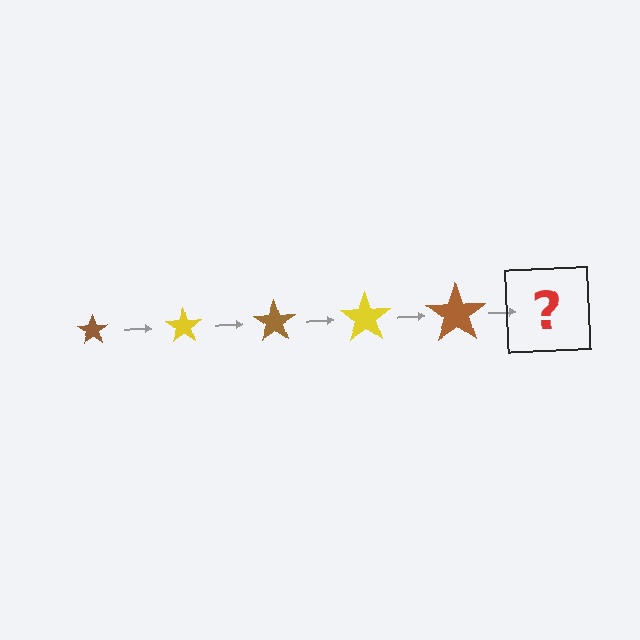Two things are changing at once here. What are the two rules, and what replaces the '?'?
The two rules are that the star grows larger each step and the color cycles through brown and yellow. The '?' should be a yellow star, larger than the previous one.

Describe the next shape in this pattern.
It should be a yellow star, larger than the previous one.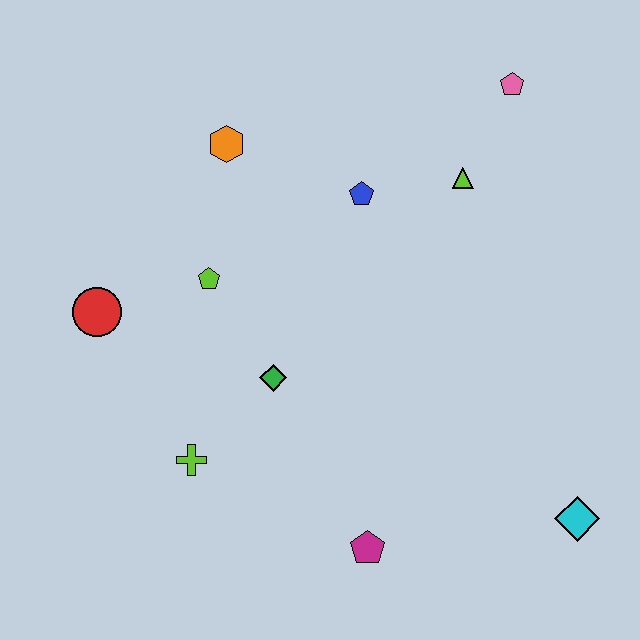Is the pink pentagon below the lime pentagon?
No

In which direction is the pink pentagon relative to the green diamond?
The pink pentagon is above the green diamond.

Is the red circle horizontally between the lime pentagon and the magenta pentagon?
No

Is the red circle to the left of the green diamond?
Yes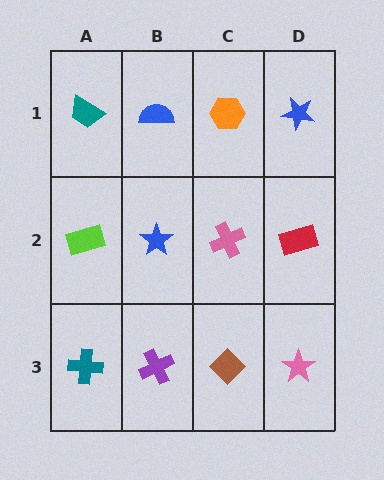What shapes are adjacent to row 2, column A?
A teal trapezoid (row 1, column A), a teal cross (row 3, column A), a blue star (row 2, column B).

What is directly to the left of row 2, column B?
A lime rectangle.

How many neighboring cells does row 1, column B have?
3.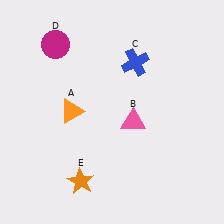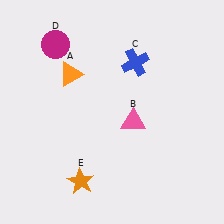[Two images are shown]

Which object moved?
The orange triangle (A) moved up.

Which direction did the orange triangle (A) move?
The orange triangle (A) moved up.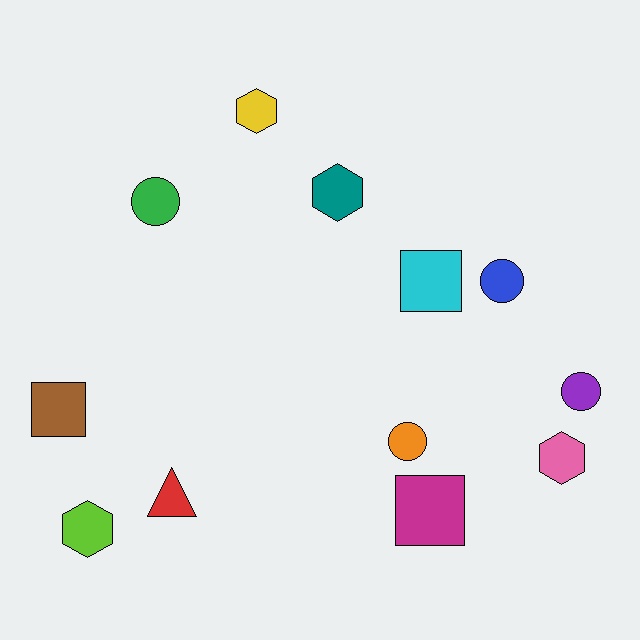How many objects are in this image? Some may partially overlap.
There are 12 objects.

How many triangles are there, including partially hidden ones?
There is 1 triangle.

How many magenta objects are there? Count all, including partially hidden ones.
There is 1 magenta object.